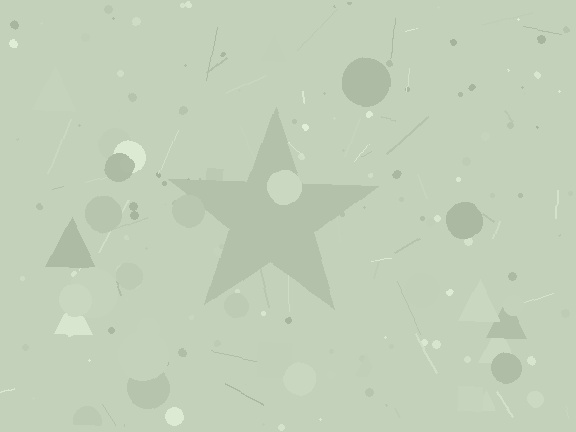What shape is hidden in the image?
A star is hidden in the image.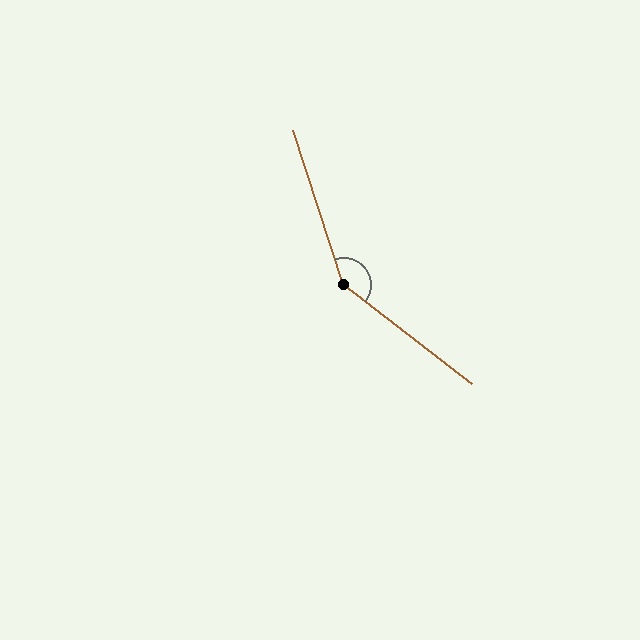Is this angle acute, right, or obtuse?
It is obtuse.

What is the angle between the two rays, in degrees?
Approximately 146 degrees.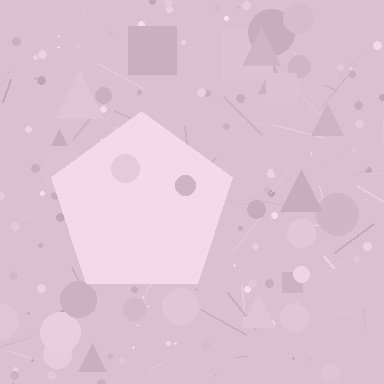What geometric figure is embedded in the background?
A pentagon is embedded in the background.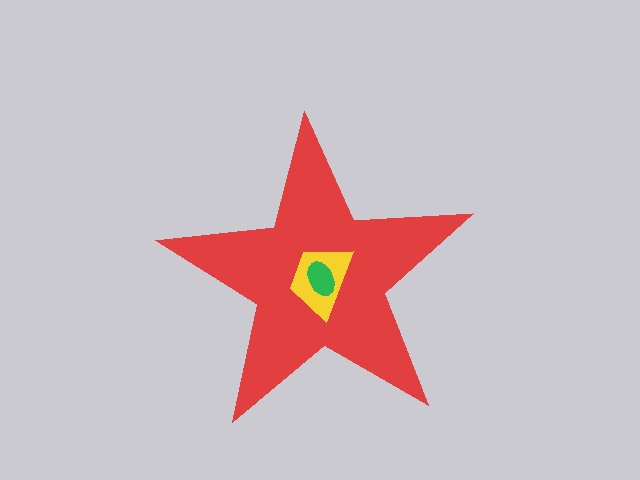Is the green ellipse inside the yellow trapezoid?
Yes.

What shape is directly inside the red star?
The yellow trapezoid.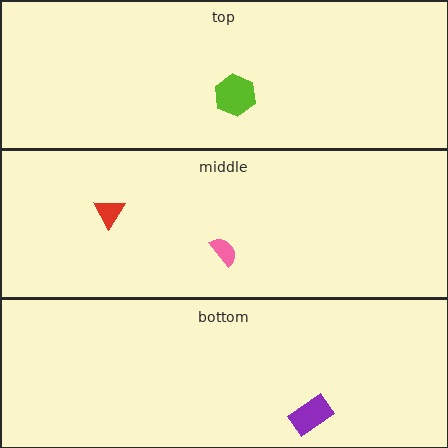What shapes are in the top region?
The lime hexagon.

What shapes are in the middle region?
The red triangle, the pink semicircle.